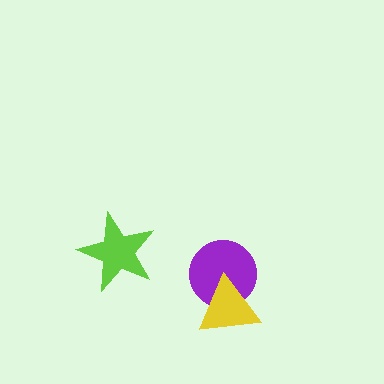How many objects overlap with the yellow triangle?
1 object overlaps with the yellow triangle.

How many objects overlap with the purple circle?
1 object overlaps with the purple circle.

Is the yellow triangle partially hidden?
No, no other shape covers it.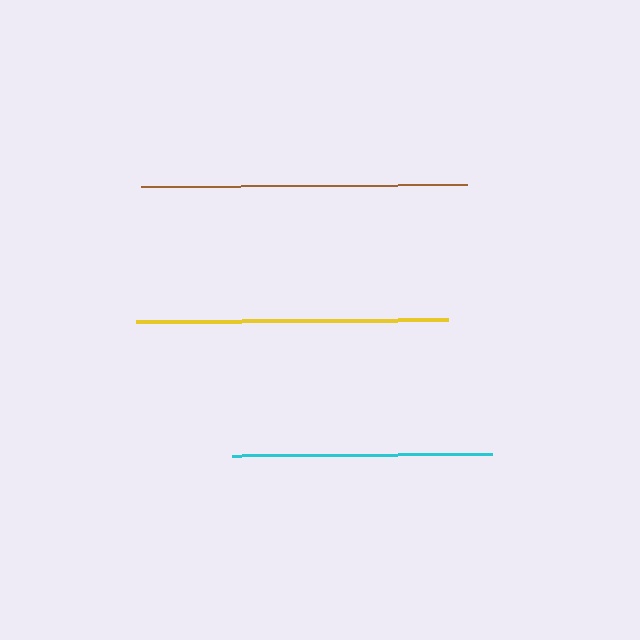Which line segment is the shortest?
The cyan line is the shortest at approximately 260 pixels.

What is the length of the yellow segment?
The yellow segment is approximately 312 pixels long.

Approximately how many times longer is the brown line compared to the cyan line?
The brown line is approximately 1.3 times the length of the cyan line.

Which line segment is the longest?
The brown line is the longest at approximately 326 pixels.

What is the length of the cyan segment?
The cyan segment is approximately 260 pixels long.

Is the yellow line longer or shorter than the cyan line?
The yellow line is longer than the cyan line.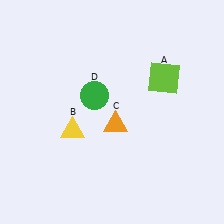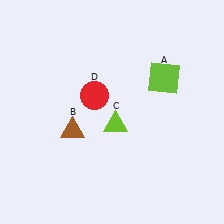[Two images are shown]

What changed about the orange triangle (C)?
In Image 1, C is orange. In Image 2, it changed to lime.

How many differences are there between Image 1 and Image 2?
There are 3 differences between the two images.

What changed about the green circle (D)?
In Image 1, D is green. In Image 2, it changed to red.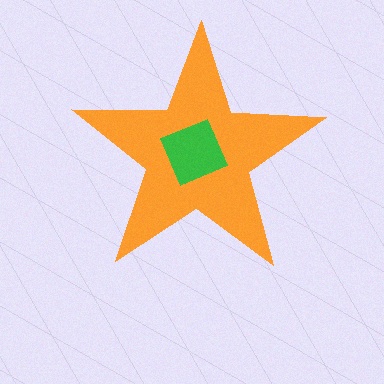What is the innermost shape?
The green diamond.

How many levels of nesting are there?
2.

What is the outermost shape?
The orange star.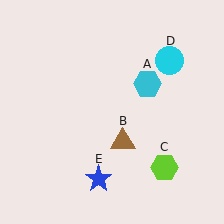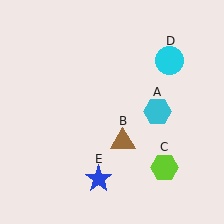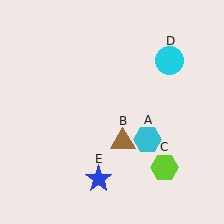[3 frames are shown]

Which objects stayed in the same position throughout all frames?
Brown triangle (object B) and lime hexagon (object C) and cyan circle (object D) and blue star (object E) remained stationary.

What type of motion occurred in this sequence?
The cyan hexagon (object A) rotated clockwise around the center of the scene.